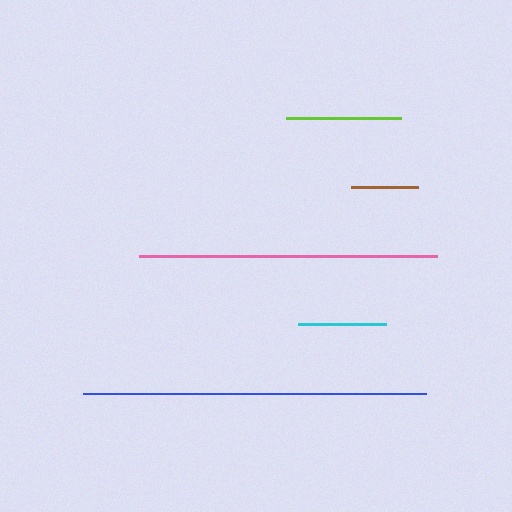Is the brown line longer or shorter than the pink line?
The pink line is longer than the brown line.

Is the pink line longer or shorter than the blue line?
The blue line is longer than the pink line.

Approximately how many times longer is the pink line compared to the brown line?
The pink line is approximately 4.5 times the length of the brown line.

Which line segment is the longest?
The blue line is the longest at approximately 343 pixels.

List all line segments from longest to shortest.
From longest to shortest: blue, pink, lime, cyan, brown.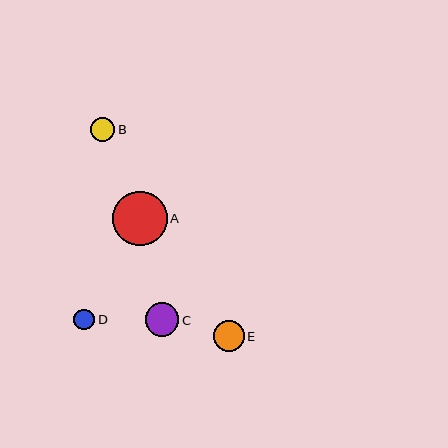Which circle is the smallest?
Circle D is the smallest with a size of approximately 21 pixels.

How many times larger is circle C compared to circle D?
Circle C is approximately 1.6 times the size of circle D.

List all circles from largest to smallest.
From largest to smallest: A, C, E, B, D.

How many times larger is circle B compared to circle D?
Circle B is approximately 1.2 times the size of circle D.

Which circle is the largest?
Circle A is the largest with a size of approximately 54 pixels.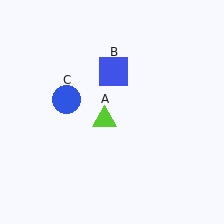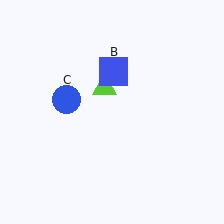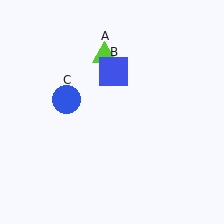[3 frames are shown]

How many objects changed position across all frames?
1 object changed position: lime triangle (object A).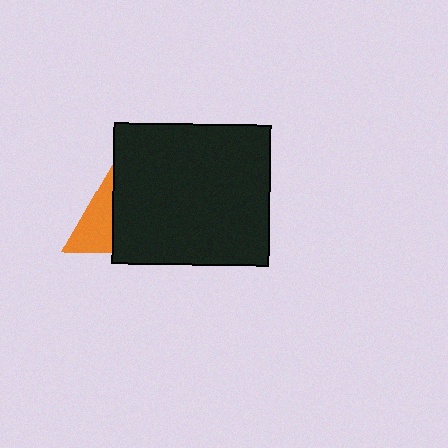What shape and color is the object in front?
The object in front is a black rectangle.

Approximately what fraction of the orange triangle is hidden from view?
Roughly 63% of the orange triangle is hidden behind the black rectangle.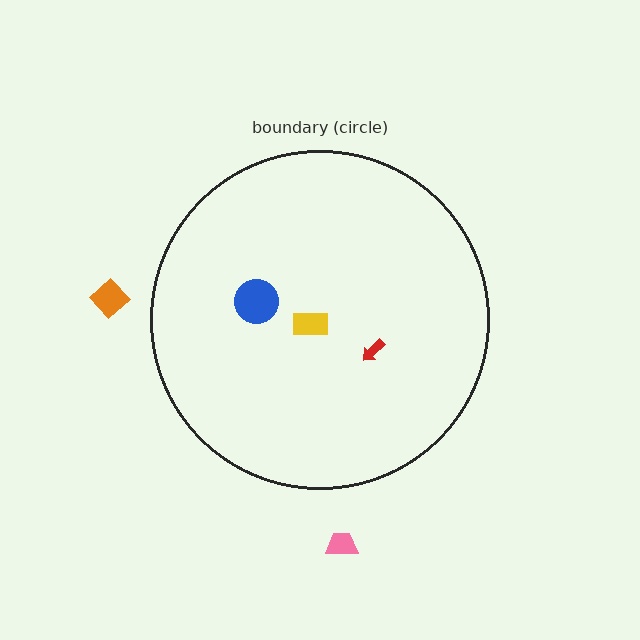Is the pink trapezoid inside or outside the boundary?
Outside.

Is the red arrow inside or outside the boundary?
Inside.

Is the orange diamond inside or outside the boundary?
Outside.